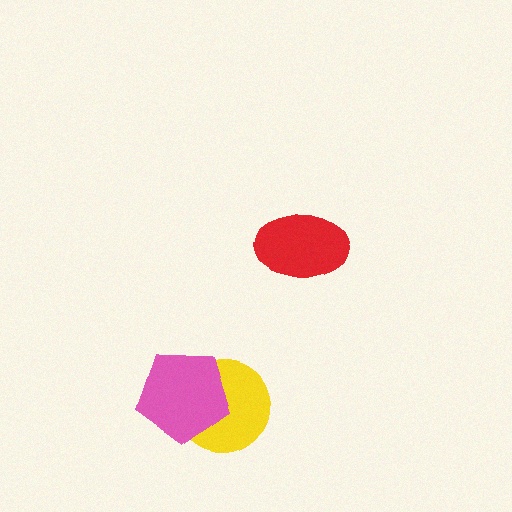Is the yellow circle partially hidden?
Yes, it is partially covered by another shape.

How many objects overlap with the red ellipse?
0 objects overlap with the red ellipse.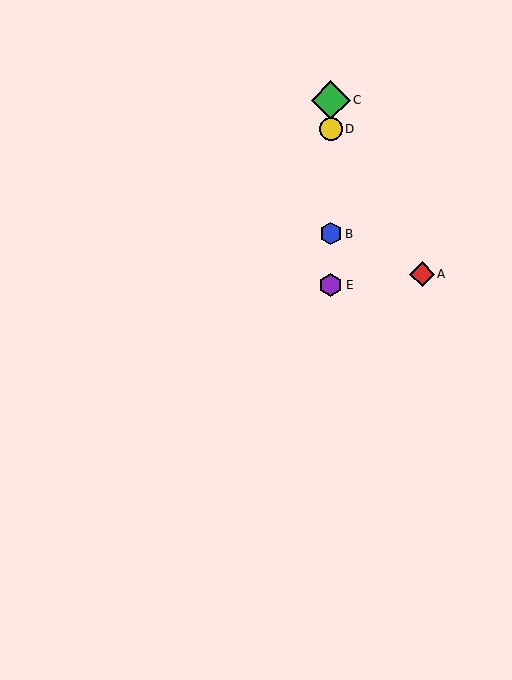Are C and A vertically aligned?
No, C is at x≈331 and A is at x≈422.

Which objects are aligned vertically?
Objects B, C, D, E are aligned vertically.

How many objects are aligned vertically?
4 objects (B, C, D, E) are aligned vertically.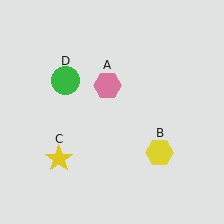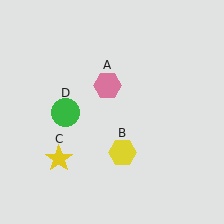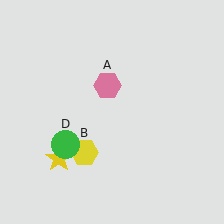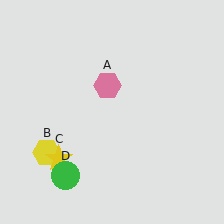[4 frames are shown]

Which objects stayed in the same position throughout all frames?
Pink hexagon (object A) and yellow star (object C) remained stationary.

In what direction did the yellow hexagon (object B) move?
The yellow hexagon (object B) moved left.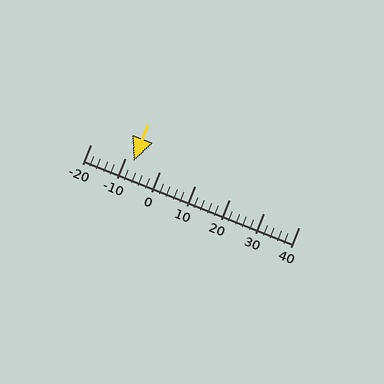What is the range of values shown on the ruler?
The ruler shows values from -20 to 40.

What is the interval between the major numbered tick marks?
The major tick marks are spaced 10 units apart.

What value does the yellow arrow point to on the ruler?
The yellow arrow points to approximately -8.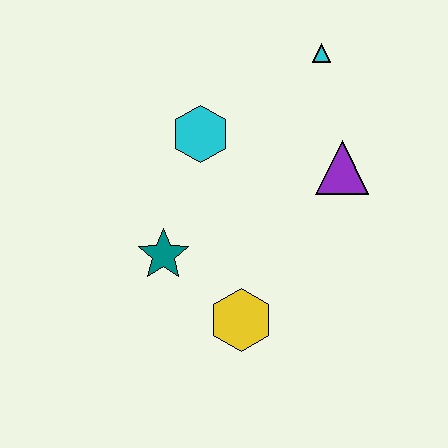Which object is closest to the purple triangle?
The cyan triangle is closest to the purple triangle.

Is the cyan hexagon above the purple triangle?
Yes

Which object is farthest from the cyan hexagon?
The yellow hexagon is farthest from the cyan hexagon.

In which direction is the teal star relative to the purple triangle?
The teal star is to the left of the purple triangle.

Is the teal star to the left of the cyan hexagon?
Yes